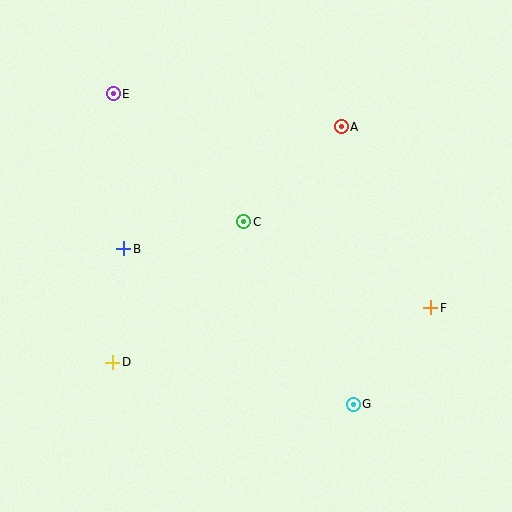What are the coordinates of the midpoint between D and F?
The midpoint between D and F is at (272, 335).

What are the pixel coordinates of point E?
Point E is at (113, 94).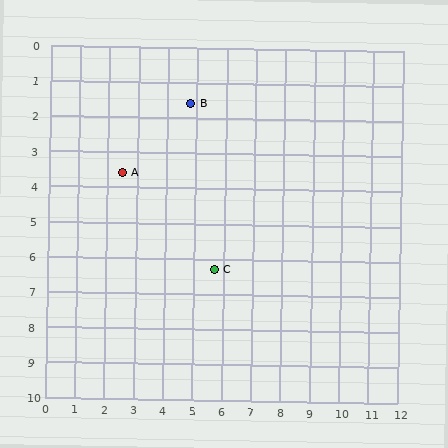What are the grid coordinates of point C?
Point C is at approximately (5.7, 6.3).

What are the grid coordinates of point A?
Point A is at approximately (2.5, 3.6).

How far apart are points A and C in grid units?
Points A and C are about 4.2 grid units apart.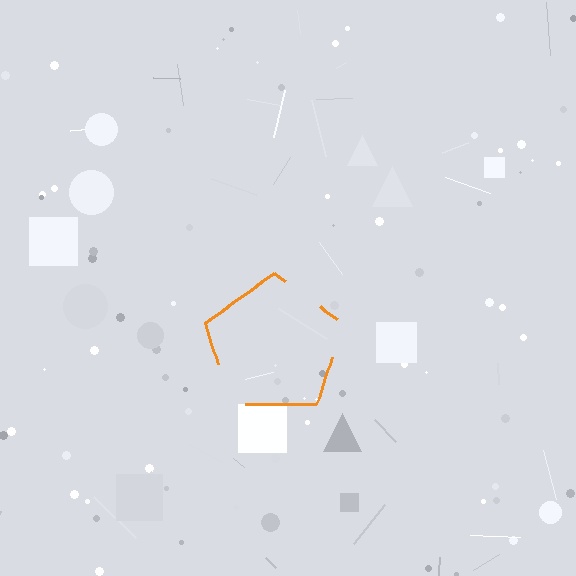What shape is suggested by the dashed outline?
The dashed outline suggests a pentagon.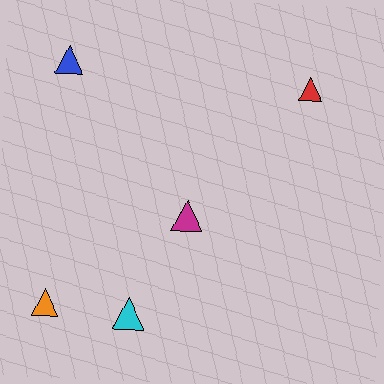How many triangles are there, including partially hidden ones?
There are 5 triangles.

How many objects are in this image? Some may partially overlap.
There are 5 objects.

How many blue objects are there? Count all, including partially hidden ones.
There is 1 blue object.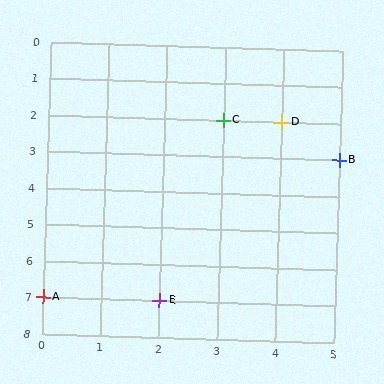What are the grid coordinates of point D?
Point D is at grid coordinates (4, 2).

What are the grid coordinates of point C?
Point C is at grid coordinates (3, 2).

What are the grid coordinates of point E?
Point E is at grid coordinates (2, 7).